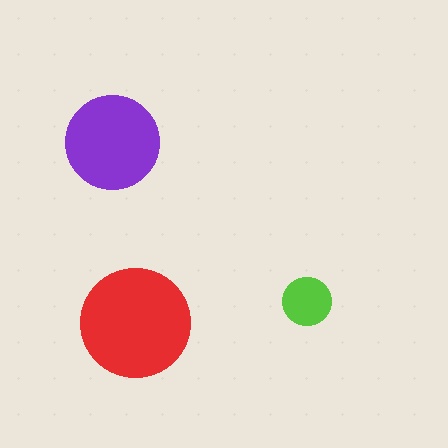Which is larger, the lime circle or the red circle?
The red one.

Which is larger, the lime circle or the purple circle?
The purple one.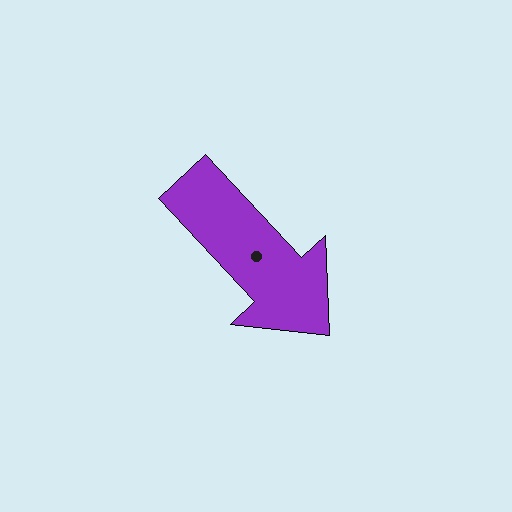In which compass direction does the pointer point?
Southeast.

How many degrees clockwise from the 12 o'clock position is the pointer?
Approximately 137 degrees.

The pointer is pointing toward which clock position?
Roughly 5 o'clock.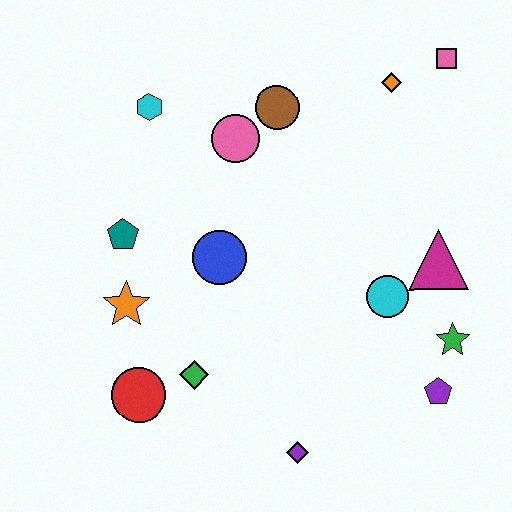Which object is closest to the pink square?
The orange diamond is closest to the pink square.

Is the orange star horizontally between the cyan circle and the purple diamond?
No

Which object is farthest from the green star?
The cyan hexagon is farthest from the green star.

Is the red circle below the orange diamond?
Yes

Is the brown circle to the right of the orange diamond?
No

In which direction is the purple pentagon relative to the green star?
The purple pentagon is below the green star.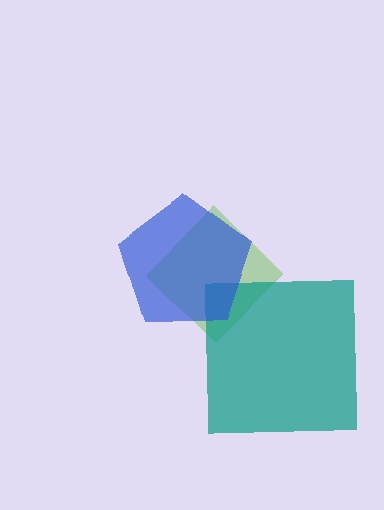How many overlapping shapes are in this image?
There are 3 overlapping shapes in the image.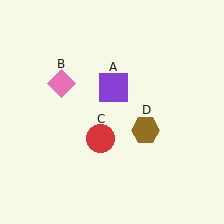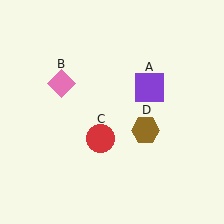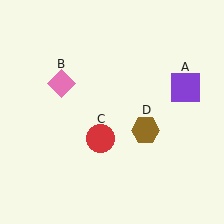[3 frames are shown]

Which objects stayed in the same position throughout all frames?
Pink diamond (object B) and red circle (object C) and brown hexagon (object D) remained stationary.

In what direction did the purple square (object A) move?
The purple square (object A) moved right.